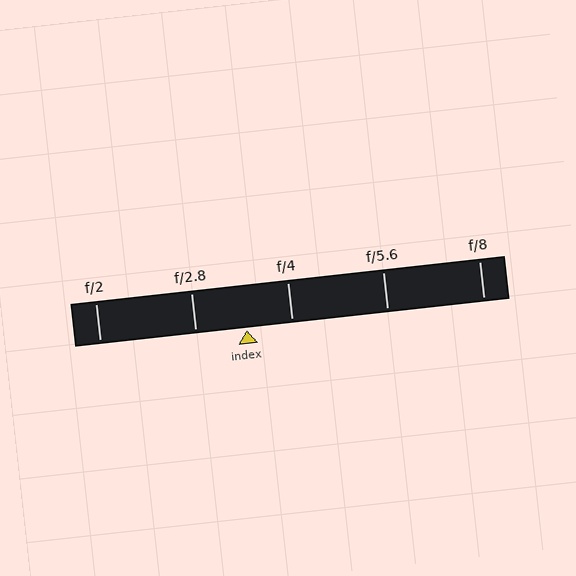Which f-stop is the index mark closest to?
The index mark is closest to f/4.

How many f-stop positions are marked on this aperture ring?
There are 5 f-stop positions marked.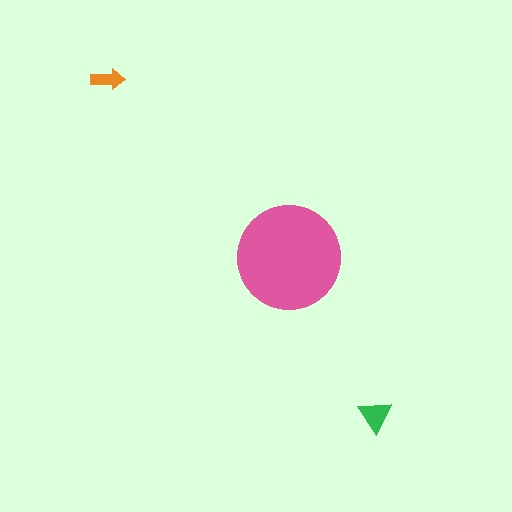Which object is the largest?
The pink circle.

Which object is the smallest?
The orange arrow.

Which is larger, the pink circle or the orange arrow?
The pink circle.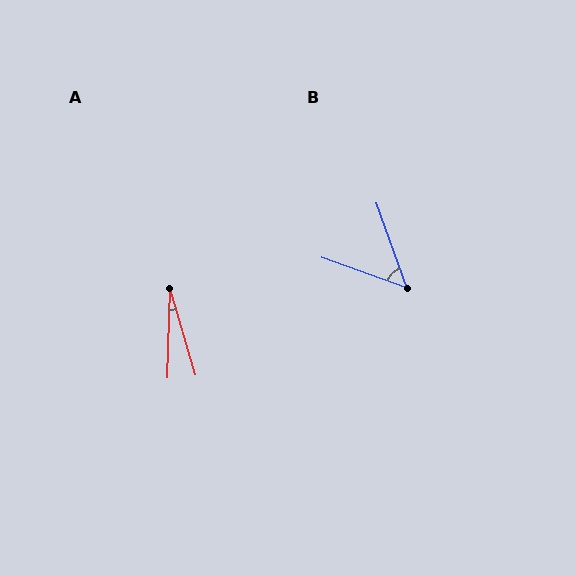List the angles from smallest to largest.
A (18°), B (51°).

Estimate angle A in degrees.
Approximately 18 degrees.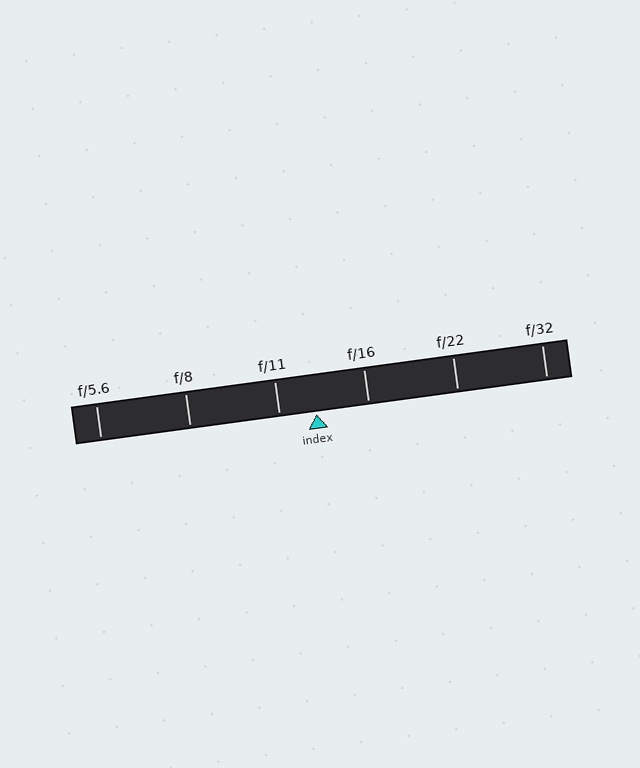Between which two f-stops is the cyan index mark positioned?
The index mark is between f/11 and f/16.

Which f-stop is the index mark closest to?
The index mark is closest to f/11.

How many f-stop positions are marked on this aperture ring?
There are 6 f-stop positions marked.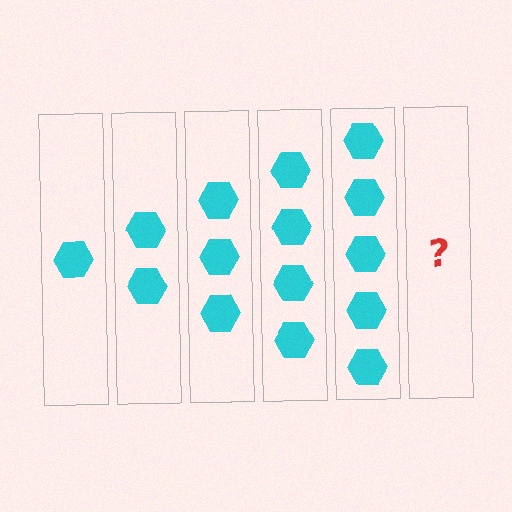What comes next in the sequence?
The next element should be 6 hexagons.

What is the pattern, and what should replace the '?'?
The pattern is that each step adds one more hexagon. The '?' should be 6 hexagons.